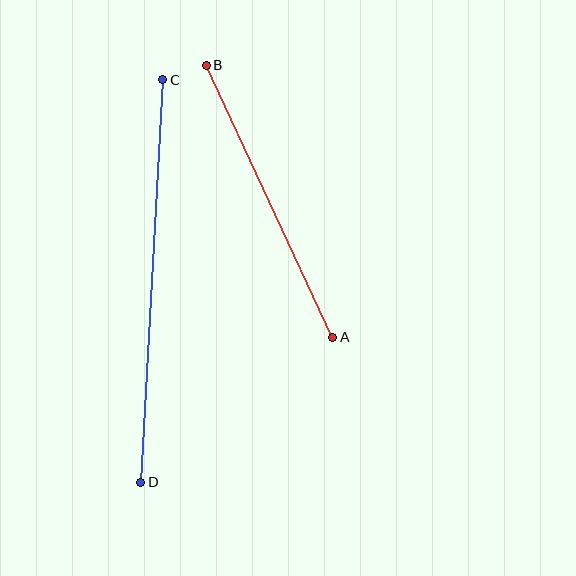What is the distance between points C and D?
The distance is approximately 403 pixels.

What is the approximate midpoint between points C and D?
The midpoint is at approximately (152, 281) pixels.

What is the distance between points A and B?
The distance is approximately 300 pixels.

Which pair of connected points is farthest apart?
Points C and D are farthest apart.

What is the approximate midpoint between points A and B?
The midpoint is at approximately (270, 201) pixels.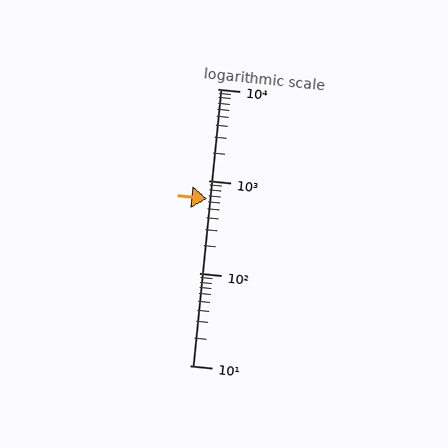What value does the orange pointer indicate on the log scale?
The pointer indicates approximately 650.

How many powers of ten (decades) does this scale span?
The scale spans 3 decades, from 10 to 10000.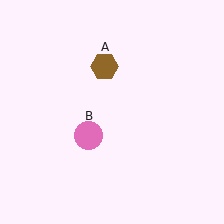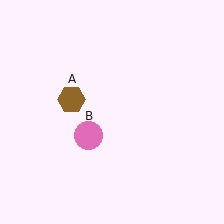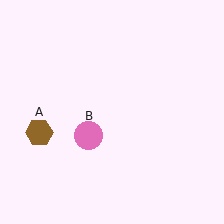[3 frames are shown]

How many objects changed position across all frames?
1 object changed position: brown hexagon (object A).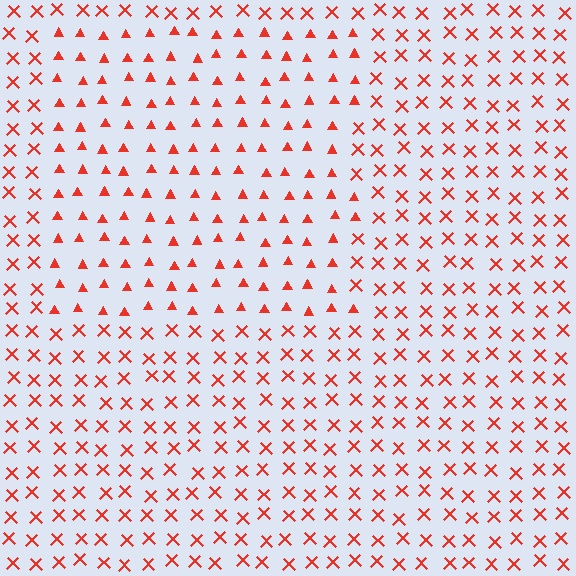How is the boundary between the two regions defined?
The boundary is defined by a change in element shape: triangles inside vs. X marks outside. All elements share the same color and spacing.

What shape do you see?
I see a rectangle.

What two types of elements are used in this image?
The image uses triangles inside the rectangle region and X marks outside it.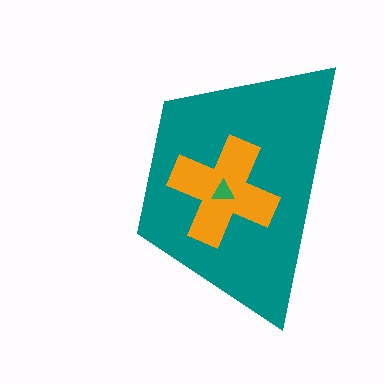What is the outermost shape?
The teal trapezoid.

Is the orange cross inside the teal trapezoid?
Yes.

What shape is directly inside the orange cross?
The green triangle.